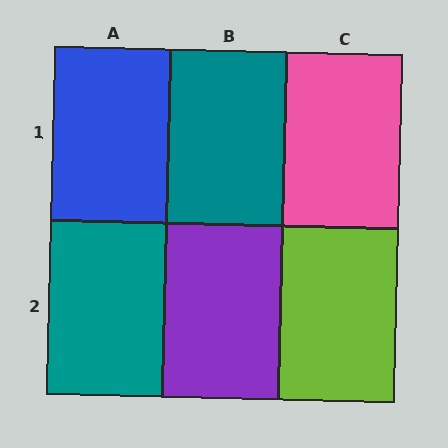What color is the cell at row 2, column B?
Purple.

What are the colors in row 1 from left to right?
Blue, teal, pink.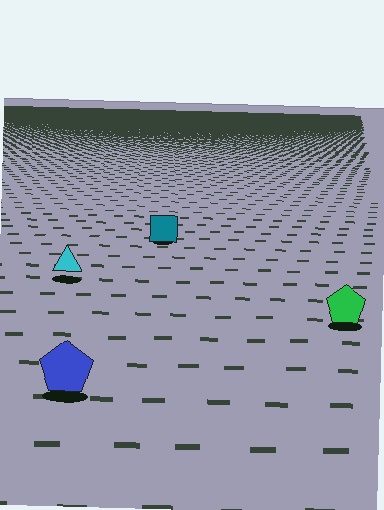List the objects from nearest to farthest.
From nearest to farthest: the blue pentagon, the green pentagon, the cyan triangle, the teal square.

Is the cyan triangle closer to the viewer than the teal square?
Yes. The cyan triangle is closer — you can tell from the texture gradient: the ground texture is coarser near it.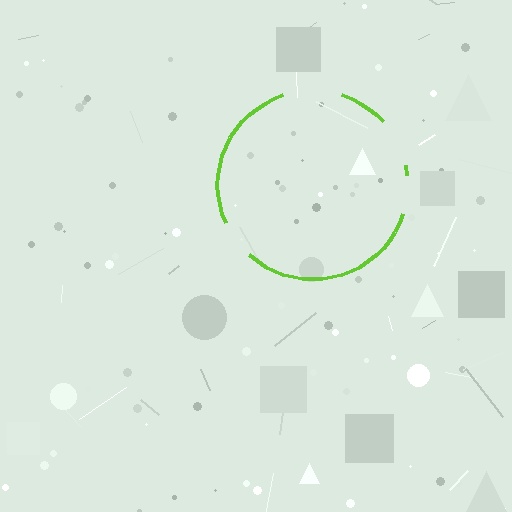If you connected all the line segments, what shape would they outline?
They would outline a circle.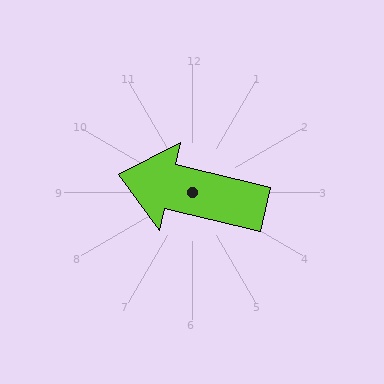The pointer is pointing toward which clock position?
Roughly 9 o'clock.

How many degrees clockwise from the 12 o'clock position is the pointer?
Approximately 283 degrees.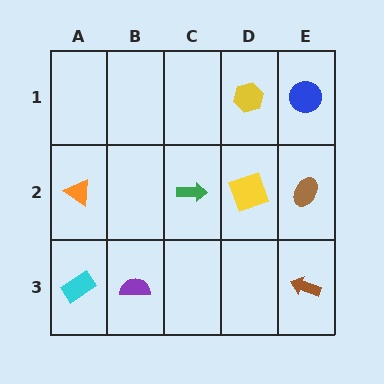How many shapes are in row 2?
4 shapes.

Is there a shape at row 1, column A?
No, that cell is empty.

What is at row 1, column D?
A yellow hexagon.